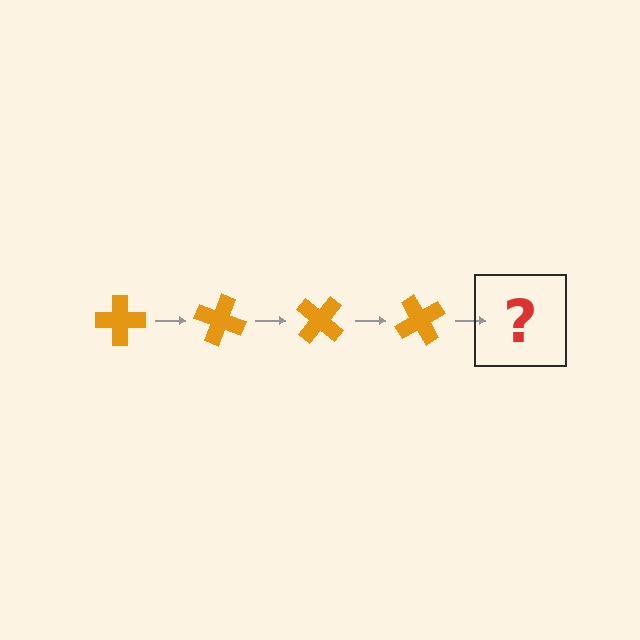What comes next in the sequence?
The next element should be an orange cross rotated 80 degrees.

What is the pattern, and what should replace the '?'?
The pattern is that the cross rotates 20 degrees each step. The '?' should be an orange cross rotated 80 degrees.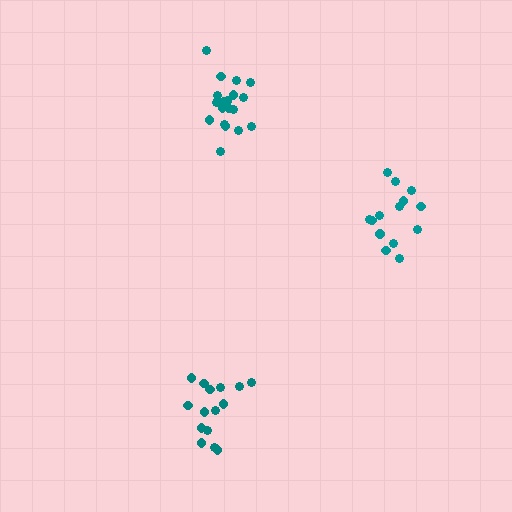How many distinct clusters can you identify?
There are 3 distinct clusters.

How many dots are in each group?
Group 1: 15 dots, Group 2: 19 dots, Group 3: 14 dots (48 total).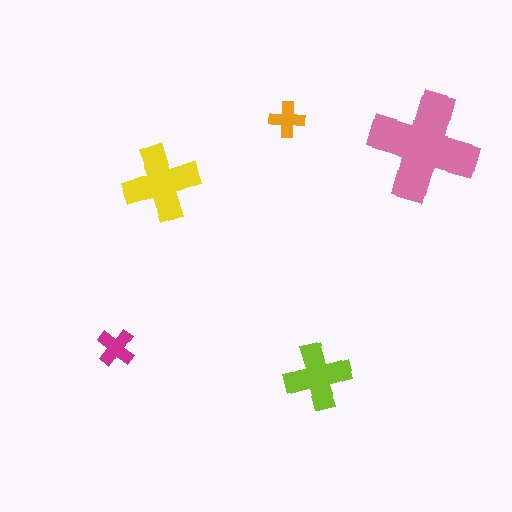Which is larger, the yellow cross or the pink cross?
The pink one.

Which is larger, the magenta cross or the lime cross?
The lime one.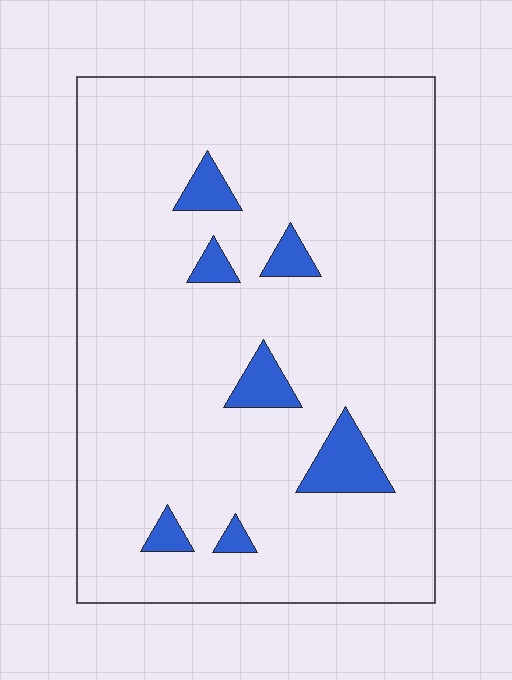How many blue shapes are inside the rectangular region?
7.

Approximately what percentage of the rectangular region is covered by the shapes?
Approximately 10%.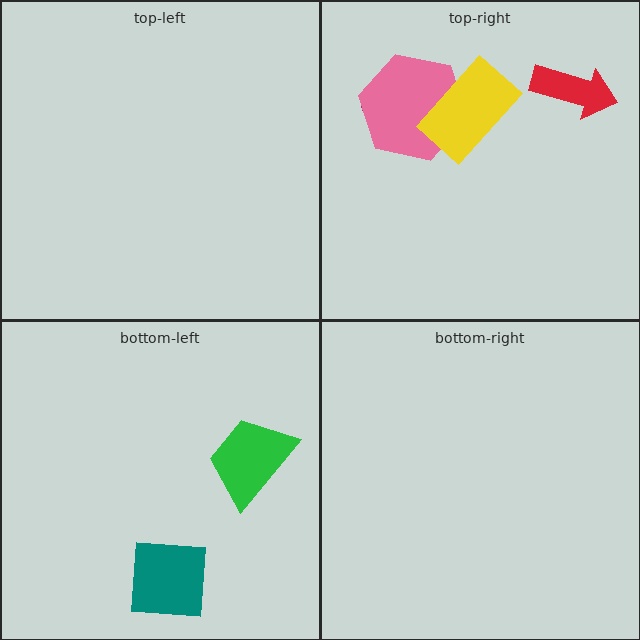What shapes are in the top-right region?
The magenta ellipse, the pink hexagon, the red arrow, the yellow rectangle.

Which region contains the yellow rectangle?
The top-right region.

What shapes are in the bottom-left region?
The teal square, the green trapezoid.